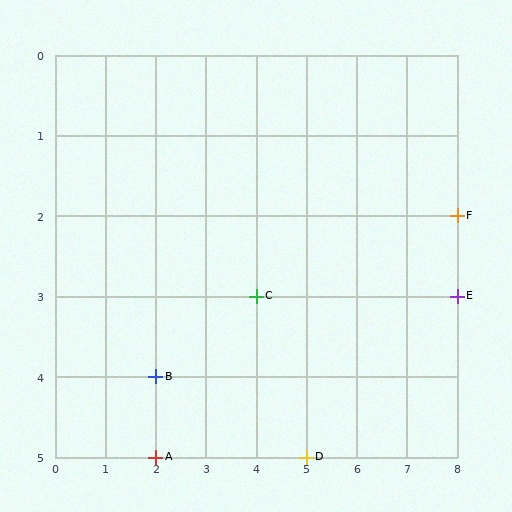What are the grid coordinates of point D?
Point D is at grid coordinates (5, 5).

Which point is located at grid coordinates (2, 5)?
Point A is at (2, 5).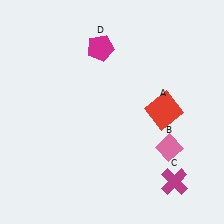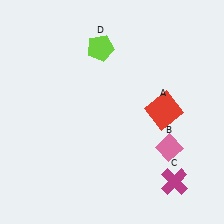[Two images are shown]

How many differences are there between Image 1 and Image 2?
There is 1 difference between the two images.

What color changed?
The pentagon (D) changed from magenta in Image 1 to lime in Image 2.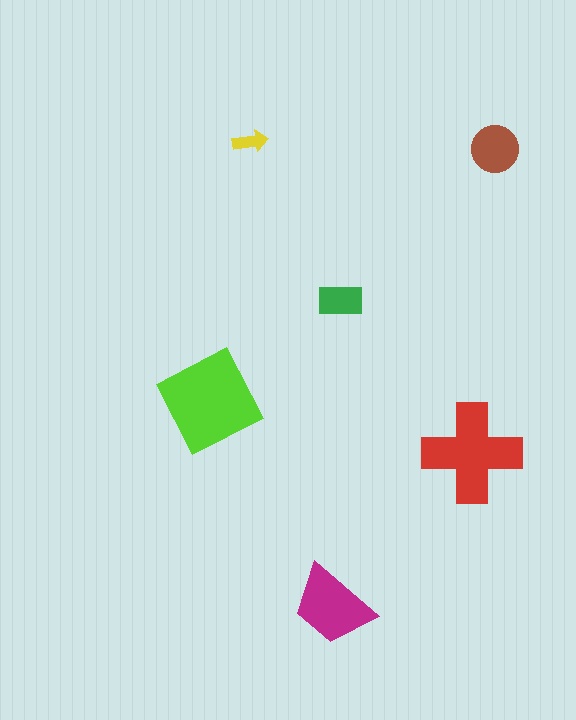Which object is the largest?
The lime square.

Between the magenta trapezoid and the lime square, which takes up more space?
The lime square.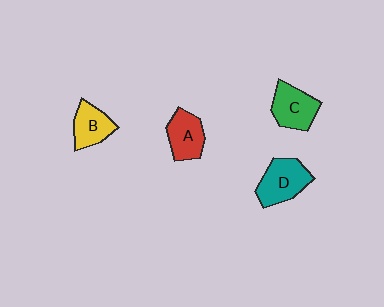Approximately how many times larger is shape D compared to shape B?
Approximately 1.3 times.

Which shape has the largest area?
Shape D (teal).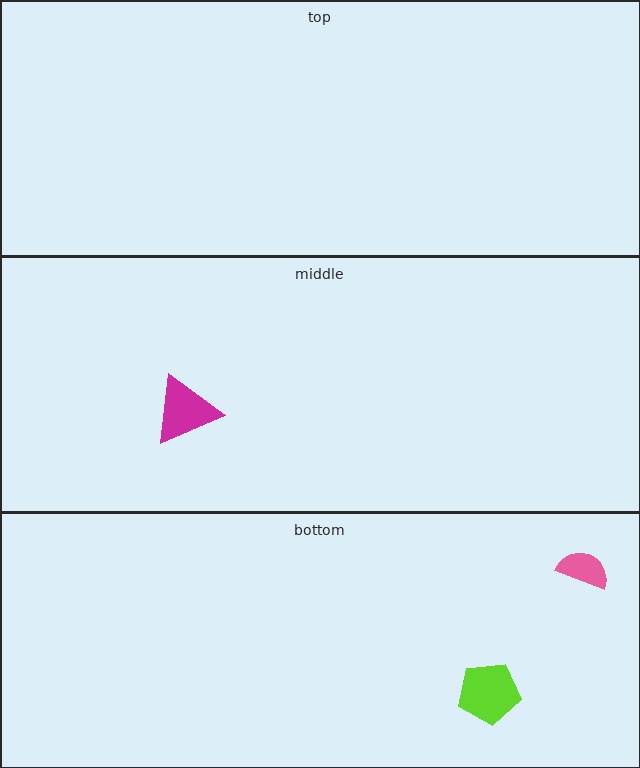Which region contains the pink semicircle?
The bottom region.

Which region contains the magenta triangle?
The middle region.